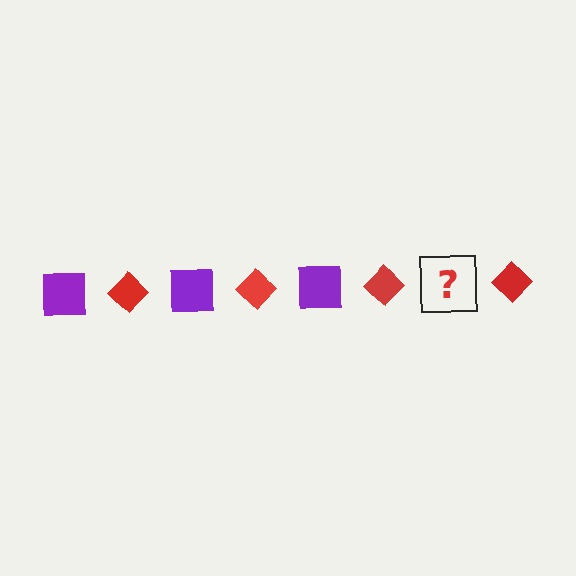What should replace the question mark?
The question mark should be replaced with a purple square.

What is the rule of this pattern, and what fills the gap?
The rule is that the pattern alternates between purple square and red diamond. The gap should be filled with a purple square.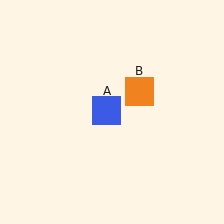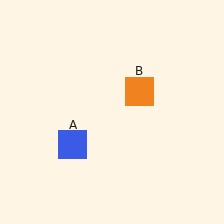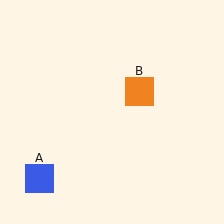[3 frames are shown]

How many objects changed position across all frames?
1 object changed position: blue square (object A).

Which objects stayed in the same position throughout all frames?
Orange square (object B) remained stationary.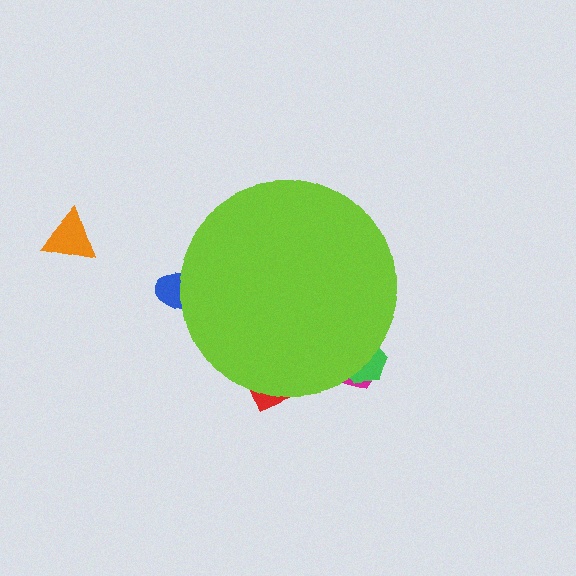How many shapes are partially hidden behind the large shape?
4 shapes are partially hidden.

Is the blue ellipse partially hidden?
Yes, the blue ellipse is partially hidden behind the lime circle.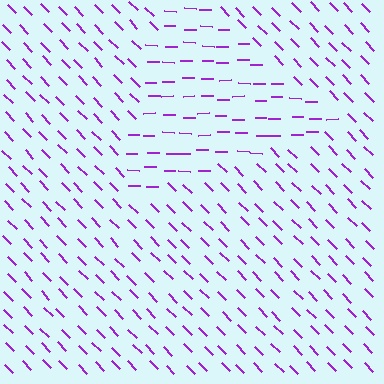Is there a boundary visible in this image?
Yes, there is a texture boundary formed by a change in line orientation.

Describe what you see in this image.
The image is filled with small purple line segments. A triangle region in the image has lines oriented differently from the surrounding lines, creating a visible texture boundary.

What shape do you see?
I see a triangle.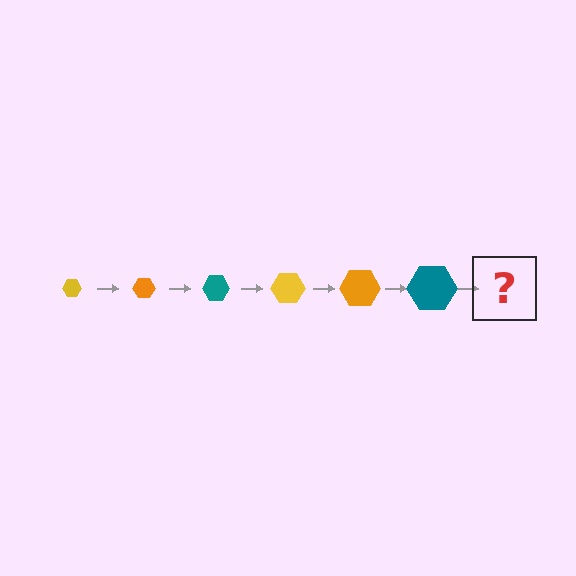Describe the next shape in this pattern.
It should be a yellow hexagon, larger than the previous one.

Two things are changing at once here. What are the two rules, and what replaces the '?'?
The two rules are that the hexagon grows larger each step and the color cycles through yellow, orange, and teal. The '?' should be a yellow hexagon, larger than the previous one.